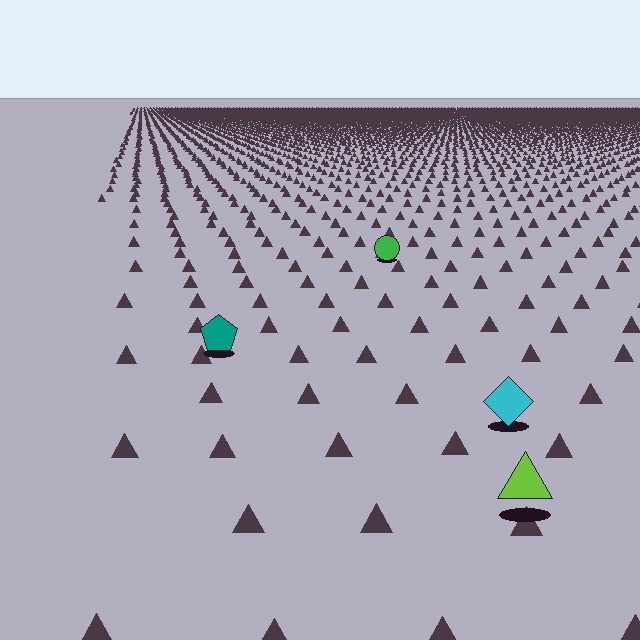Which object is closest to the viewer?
The lime triangle is closest. The texture marks near it are larger and more spread out.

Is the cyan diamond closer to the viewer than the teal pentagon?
Yes. The cyan diamond is closer — you can tell from the texture gradient: the ground texture is coarser near it.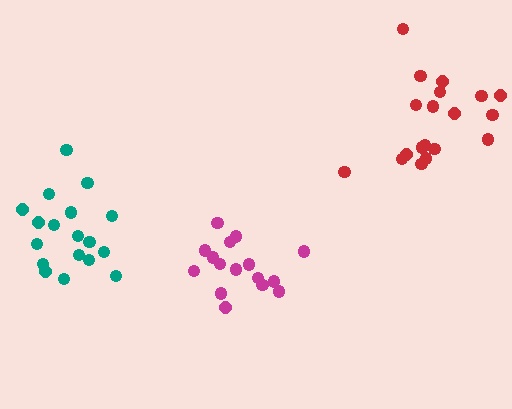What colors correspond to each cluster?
The clusters are colored: red, magenta, teal.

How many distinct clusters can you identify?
There are 3 distinct clusters.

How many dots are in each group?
Group 1: 19 dots, Group 2: 16 dots, Group 3: 18 dots (53 total).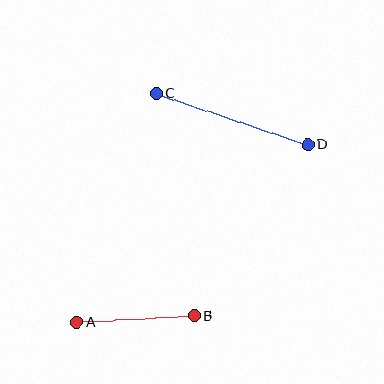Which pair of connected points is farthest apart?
Points C and D are farthest apart.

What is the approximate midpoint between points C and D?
The midpoint is at approximately (232, 119) pixels.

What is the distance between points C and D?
The distance is approximately 160 pixels.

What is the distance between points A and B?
The distance is approximately 118 pixels.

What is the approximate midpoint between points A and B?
The midpoint is at approximately (135, 319) pixels.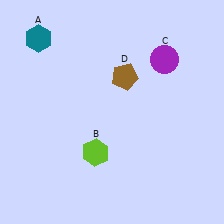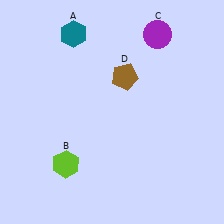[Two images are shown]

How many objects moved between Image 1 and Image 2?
3 objects moved between the two images.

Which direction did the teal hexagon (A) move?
The teal hexagon (A) moved right.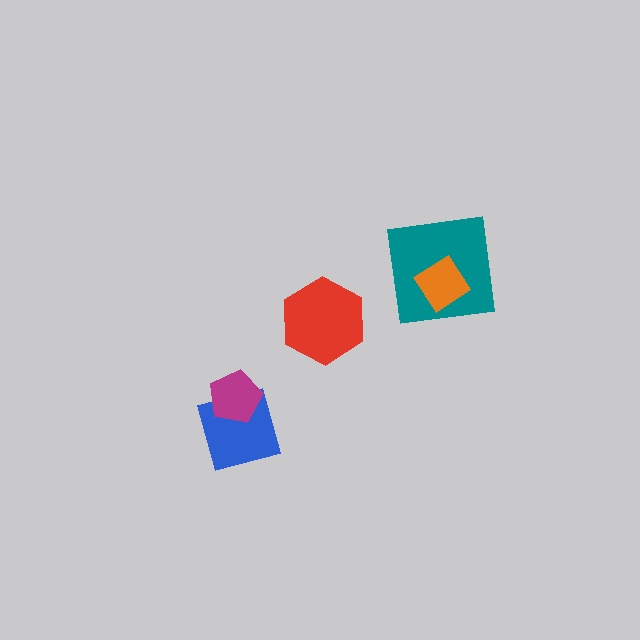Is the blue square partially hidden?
Yes, it is partially covered by another shape.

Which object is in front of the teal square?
The orange diamond is in front of the teal square.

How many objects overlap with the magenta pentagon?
1 object overlaps with the magenta pentagon.